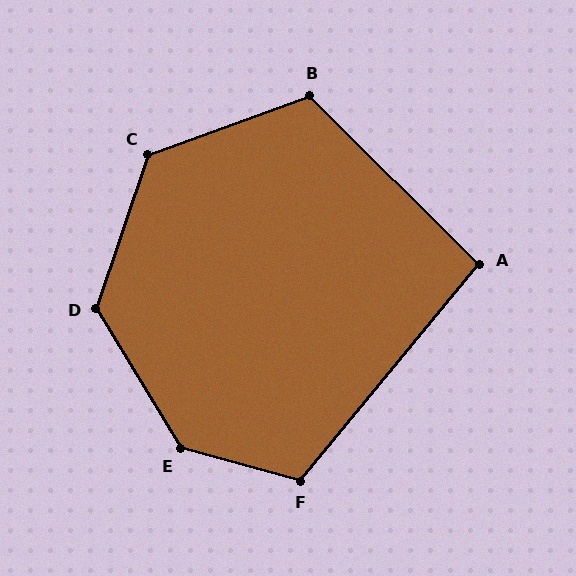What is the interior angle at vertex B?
Approximately 115 degrees (obtuse).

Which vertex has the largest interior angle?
E, at approximately 136 degrees.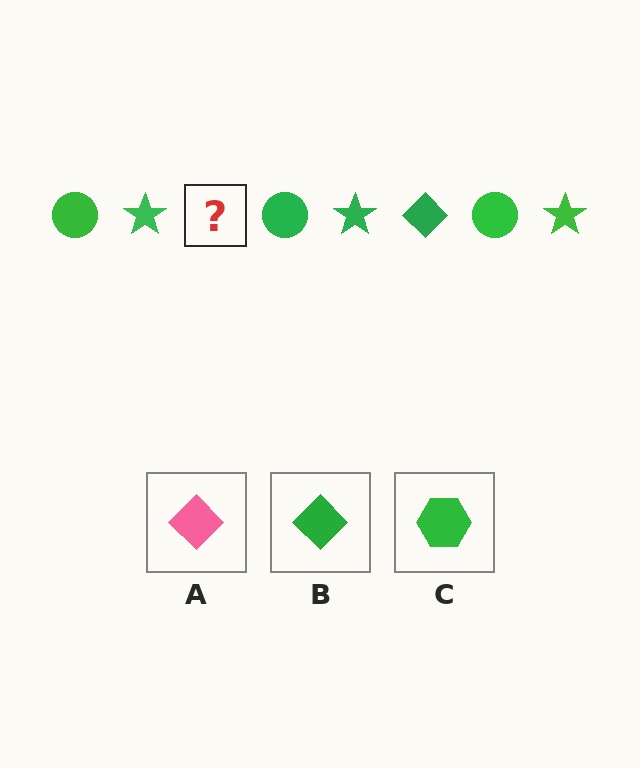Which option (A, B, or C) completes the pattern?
B.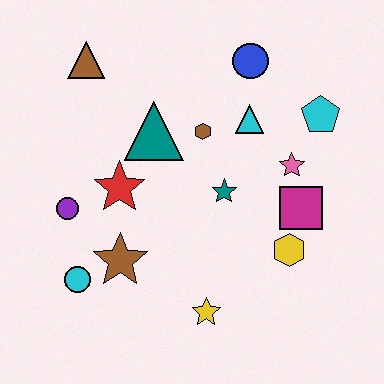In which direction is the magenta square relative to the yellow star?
The magenta square is above the yellow star.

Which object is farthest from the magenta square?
The brown triangle is farthest from the magenta square.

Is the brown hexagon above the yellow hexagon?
Yes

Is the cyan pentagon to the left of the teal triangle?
No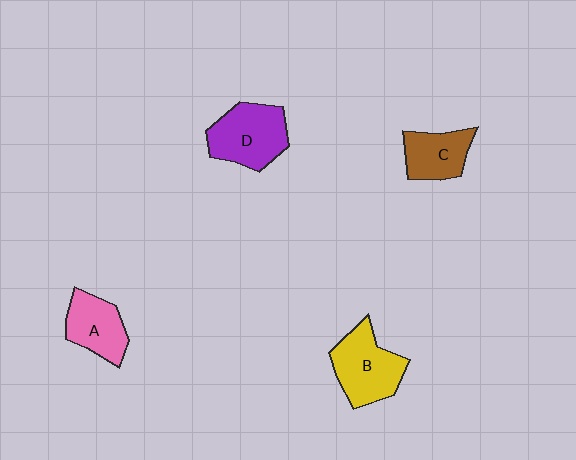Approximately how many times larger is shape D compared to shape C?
Approximately 1.4 times.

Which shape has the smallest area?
Shape C (brown).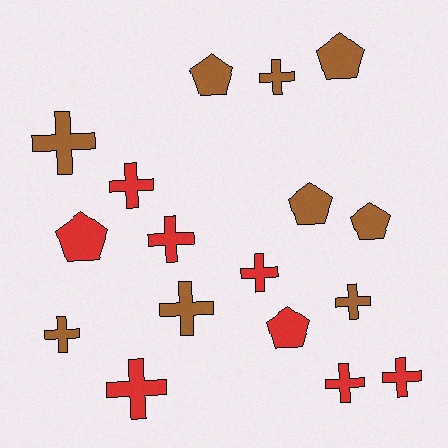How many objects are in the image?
There are 17 objects.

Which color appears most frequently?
Brown, with 9 objects.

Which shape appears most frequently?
Cross, with 11 objects.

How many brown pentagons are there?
There are 4 brown pentagons.